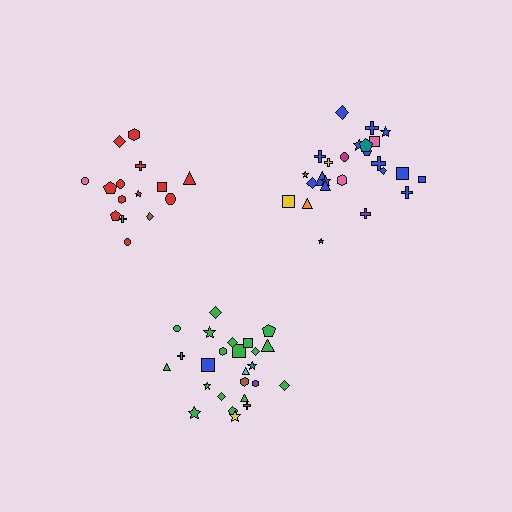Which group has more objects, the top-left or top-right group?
The top-right group.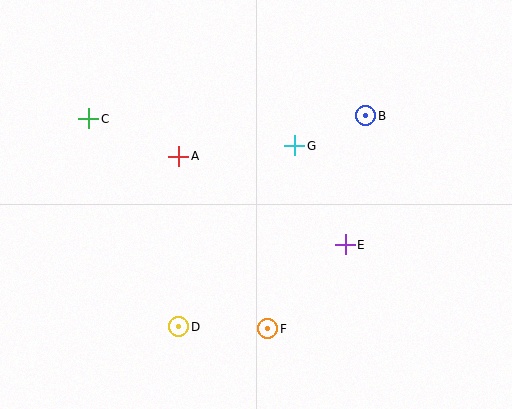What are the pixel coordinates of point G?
Point G is at (295, 146).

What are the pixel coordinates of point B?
Point B is at (366, 116).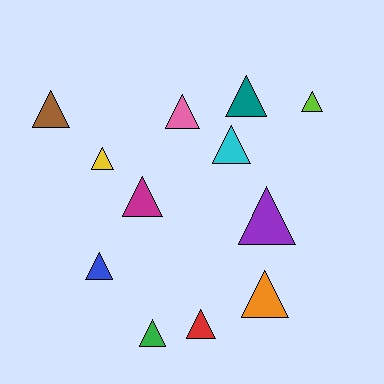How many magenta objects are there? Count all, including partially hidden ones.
There is 1 magenta object.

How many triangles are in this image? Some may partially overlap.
There are 12 triangles.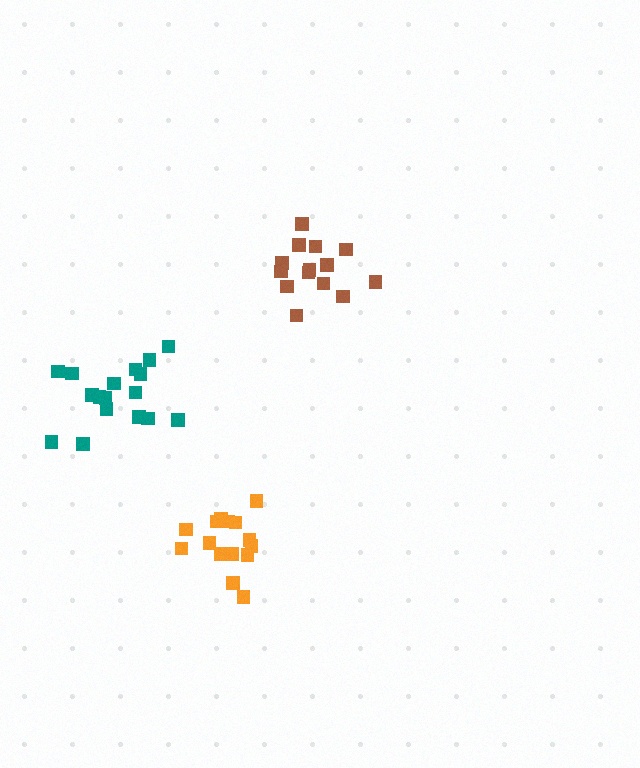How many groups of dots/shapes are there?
There are 3 groups.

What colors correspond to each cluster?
The clusters are colored: teal, brown, orange.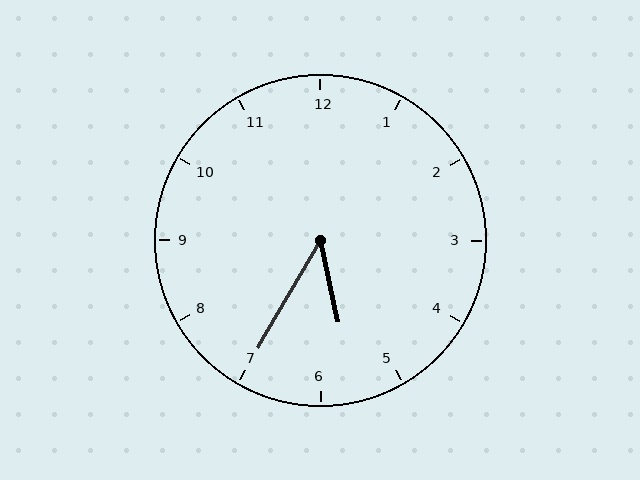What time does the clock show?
5:35.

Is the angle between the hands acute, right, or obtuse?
It is acute.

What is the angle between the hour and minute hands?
Approximately 42 degrees.